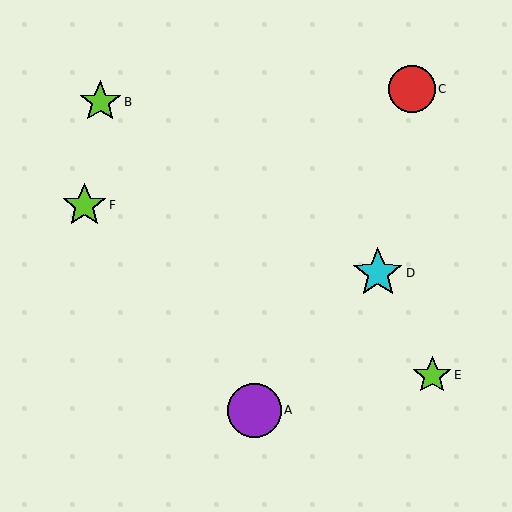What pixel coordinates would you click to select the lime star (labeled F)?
Click at (84, 205) to select the lime star F.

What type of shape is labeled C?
Shape C is a red circle.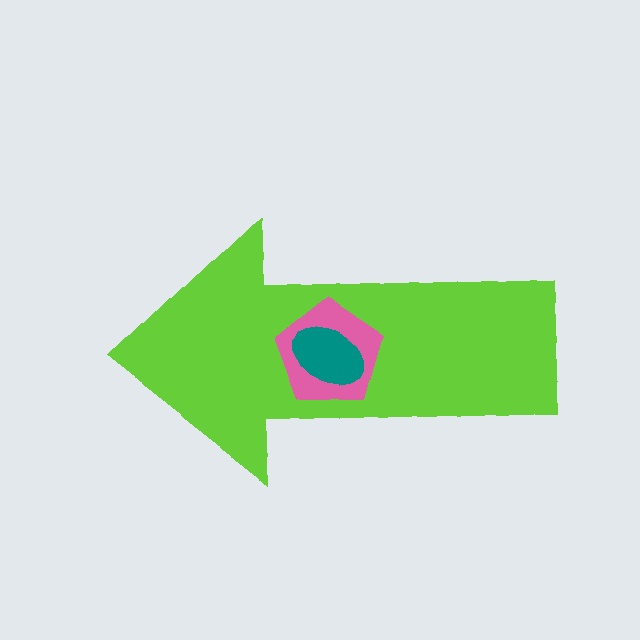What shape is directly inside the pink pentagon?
The teal ellipse.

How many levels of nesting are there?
3.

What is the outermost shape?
The lime arrow.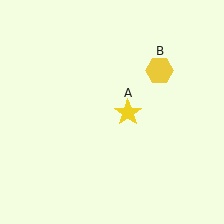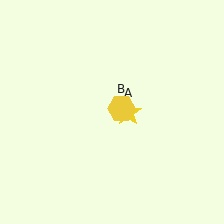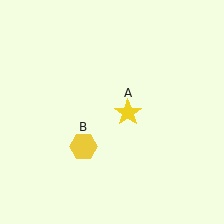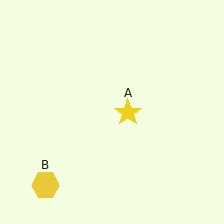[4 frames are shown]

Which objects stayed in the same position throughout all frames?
Yellow star (object A) remained stationary.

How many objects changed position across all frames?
1 object changed position: yellow hexagon (object B).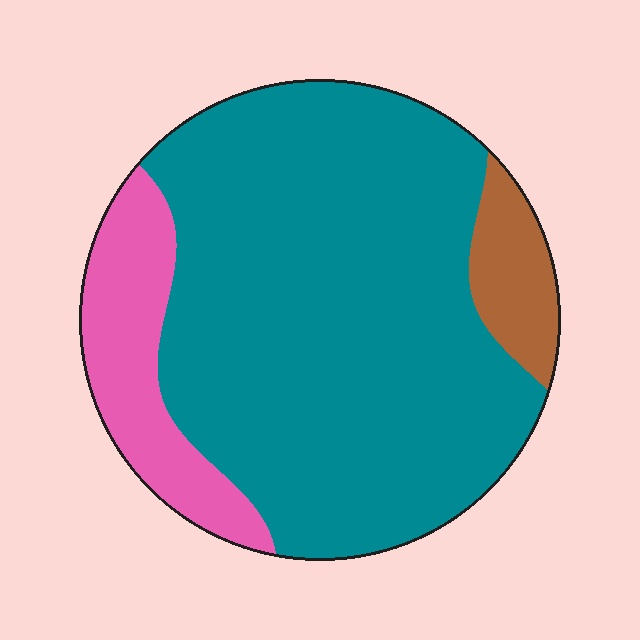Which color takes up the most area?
Teal, at roughly 75%.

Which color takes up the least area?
Brown, at roughly 10%.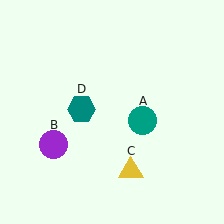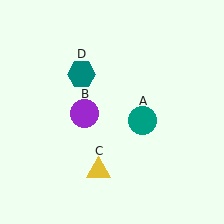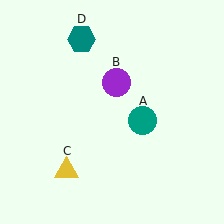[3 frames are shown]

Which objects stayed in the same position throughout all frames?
Teal circle (object A) remained stationary.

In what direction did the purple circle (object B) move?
The purple circle (object B) moved up and to the right.